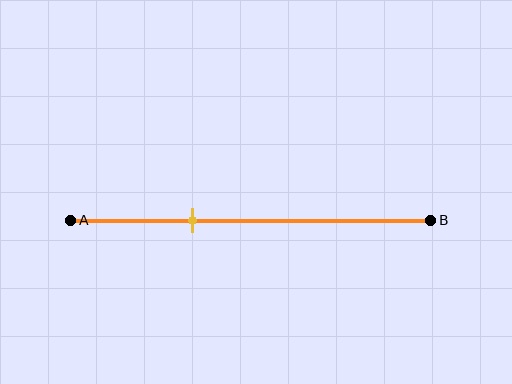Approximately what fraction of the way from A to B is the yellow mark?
The yellow mark is approximately 35% of the way from A to B.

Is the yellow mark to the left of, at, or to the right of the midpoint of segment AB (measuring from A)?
The yellow mark is to the left of the midpoint of segment AB.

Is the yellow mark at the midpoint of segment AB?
No, the mark is at about 35% from A, not at the 50% midpoint.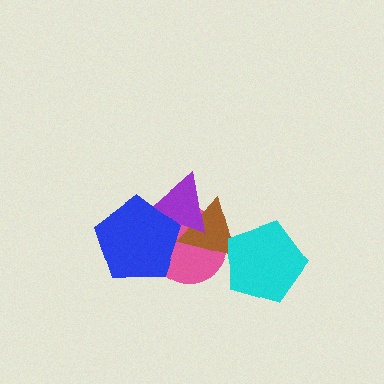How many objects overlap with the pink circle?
3 objects overlap with the pink circle.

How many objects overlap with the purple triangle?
3 objects overlap with the purple triangle.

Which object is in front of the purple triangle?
The blue pentagon is in front of the purple triangle.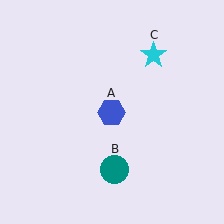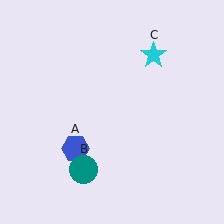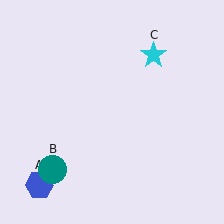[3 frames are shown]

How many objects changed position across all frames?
2 objects changed position: blue hexagon (object A), teal circle (object B).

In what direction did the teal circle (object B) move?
The teal circle (object B) moved left.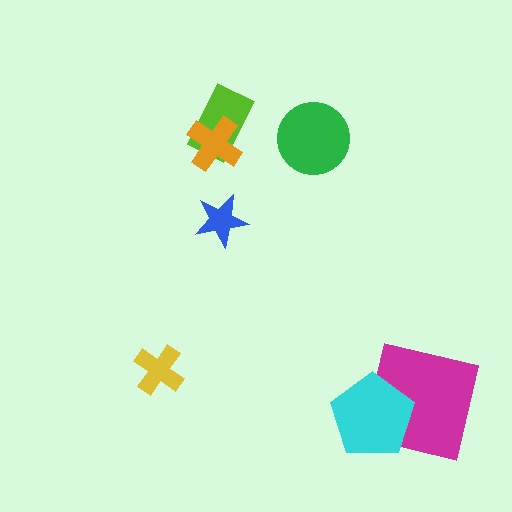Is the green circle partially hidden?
No, no other shape covers it.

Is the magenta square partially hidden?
Yes, it is partially covered by another shape.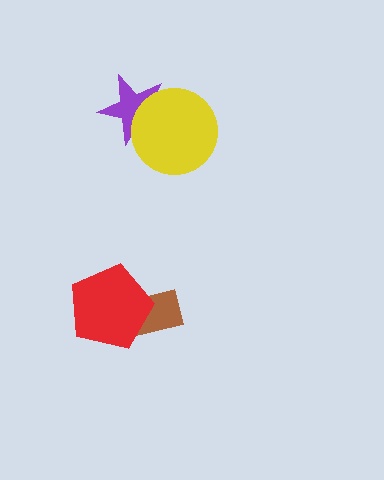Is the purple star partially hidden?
Yes, it is partially covered by another shape.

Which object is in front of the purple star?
The yellow circle is in front of the purple star.